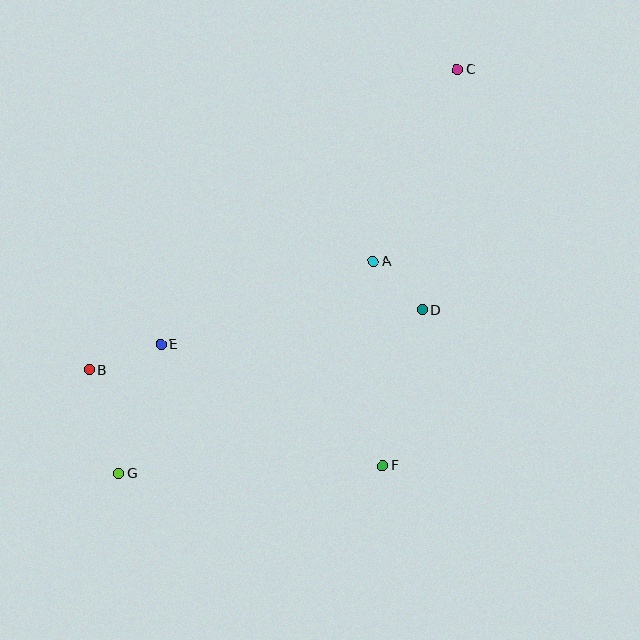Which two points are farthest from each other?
Points C and G are farthest from each other.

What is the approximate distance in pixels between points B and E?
The distance between B and E is approximately 76 pixels.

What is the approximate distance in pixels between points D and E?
The distance between D and E is approximately 263 pixels.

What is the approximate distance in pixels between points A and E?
The distance between A and E is approximately 228 pixels.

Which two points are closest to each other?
Points A and D are closest to each other.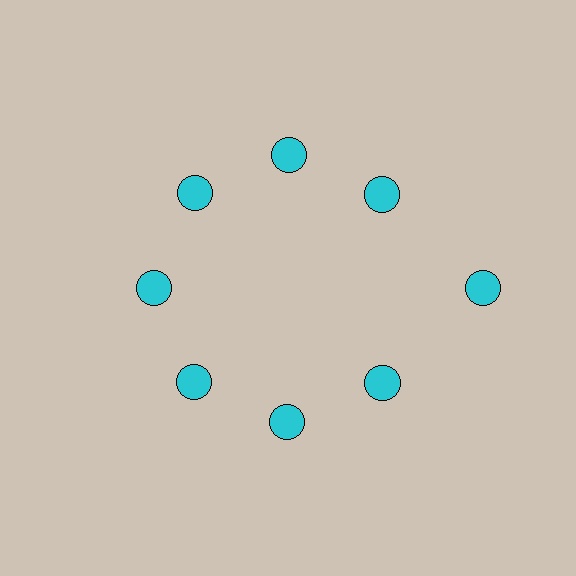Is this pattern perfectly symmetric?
No. The 8 cyan circles are arranged in a ring, but one element near the 3 o'clock position is pushed outward from the center, breaking the 8-fold rotational symmetry.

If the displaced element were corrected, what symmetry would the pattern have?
It would have 8-fold rotational symmetry — the pattern would map onto itself every 45 degrees.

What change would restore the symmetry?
The symmetry would be restored by moving it inward, back onto the ring so that all 8 circles sit at equal angles and equal distance from the center.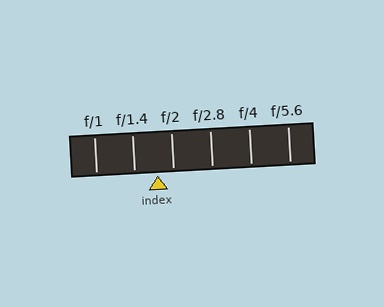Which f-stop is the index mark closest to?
The index mark is closest to f/2.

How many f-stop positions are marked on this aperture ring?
There are 6 f-stop positions marked.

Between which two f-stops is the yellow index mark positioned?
The index mark is between f/1.4 and f/2.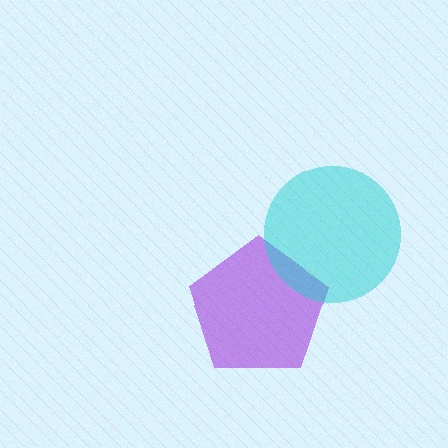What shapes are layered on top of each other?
The layered shapes are: a purple pentagon, a cyan circle.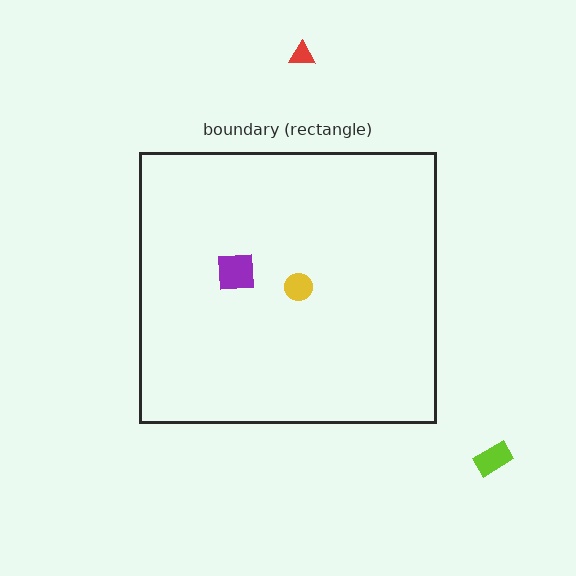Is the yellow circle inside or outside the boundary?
Inside.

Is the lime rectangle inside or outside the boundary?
Outside.